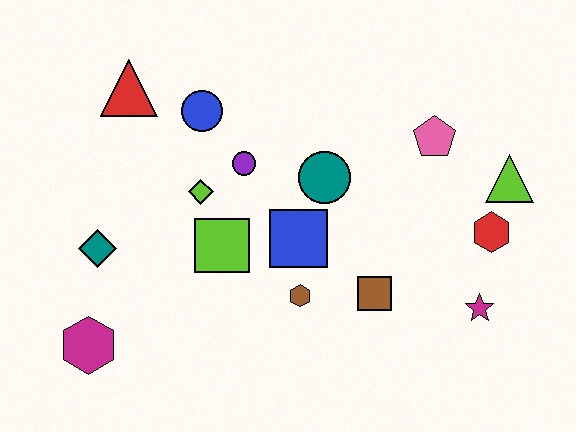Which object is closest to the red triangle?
The blue circle is closest to the red triangle.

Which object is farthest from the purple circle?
The magenta star is farthest from the purple circle.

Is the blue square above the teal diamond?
Yes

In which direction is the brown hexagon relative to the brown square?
The brown hexagon is to the left of the brown square.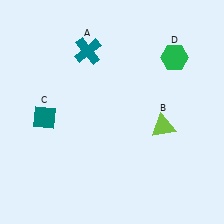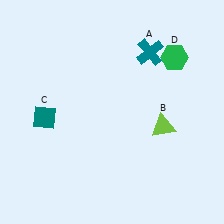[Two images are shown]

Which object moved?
The teal cross (A) moved right.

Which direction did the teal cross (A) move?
The teal cross (A) moved right.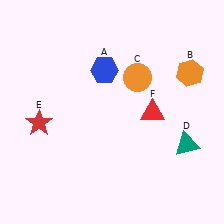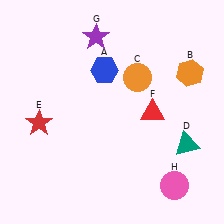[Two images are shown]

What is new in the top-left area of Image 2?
A purple star (G) was added in the top-left area of Image 2.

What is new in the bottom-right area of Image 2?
A pink circle (H) was added in the bottom-right area of Image 2.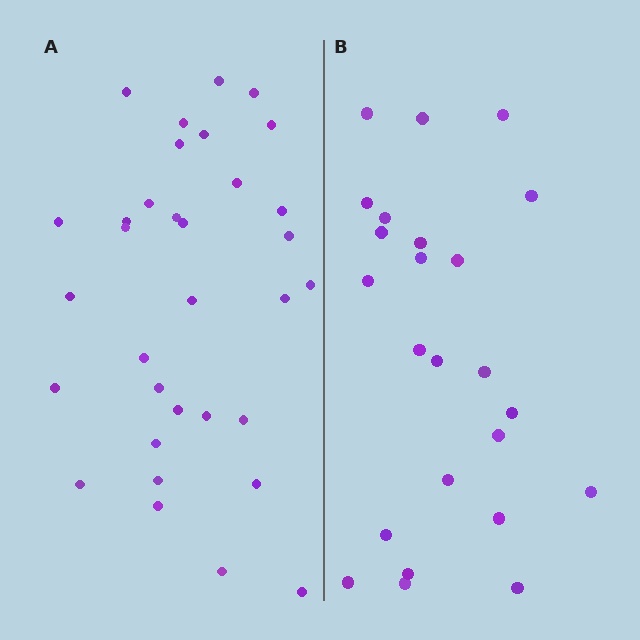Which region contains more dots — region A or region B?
Region A (the left region) has more dots.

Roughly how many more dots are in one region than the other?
Region A has roughly 8 or so more dots than region B.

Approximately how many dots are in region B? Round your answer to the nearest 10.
About 20 dots. (The exact count is 24, which rounds to 20.)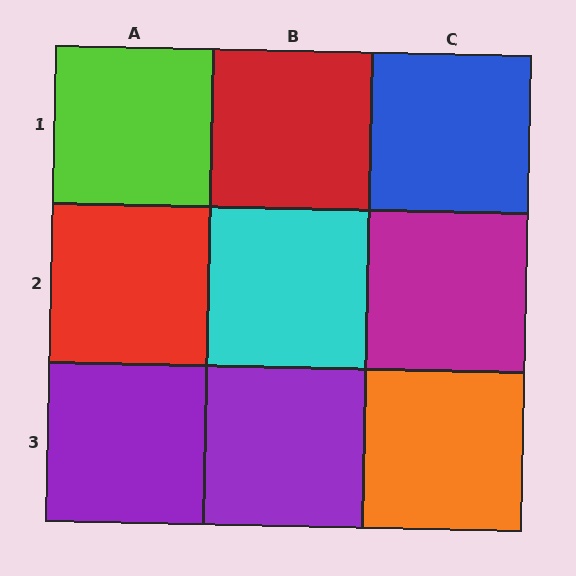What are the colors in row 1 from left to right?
Lime, red, blue.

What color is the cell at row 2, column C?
Magenta.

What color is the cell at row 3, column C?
Orange.